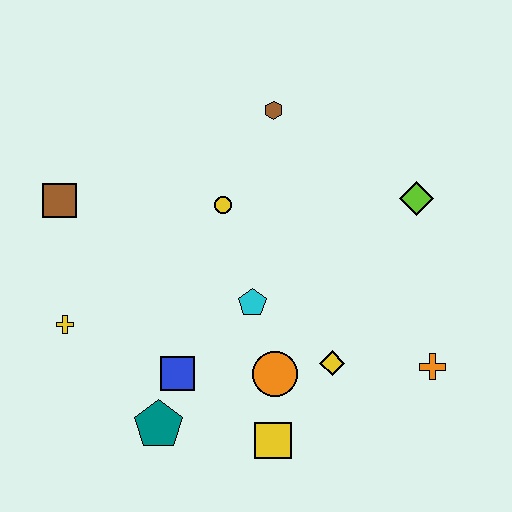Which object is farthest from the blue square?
The lime diamond is farthest from the blue square.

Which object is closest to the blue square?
The teal pentagon is closest to the blue square.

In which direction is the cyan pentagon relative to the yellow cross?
The cyan pentagon is to the right of the yellow cross.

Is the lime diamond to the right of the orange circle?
Yes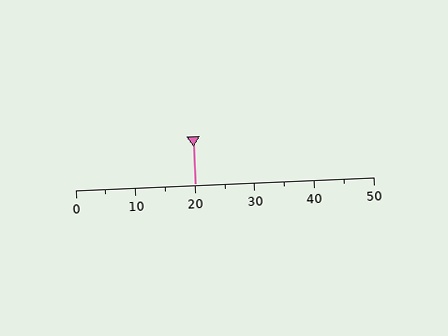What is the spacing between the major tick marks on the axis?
The major ticks are spaced 10 apart.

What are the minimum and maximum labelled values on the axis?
The axis runs from 0 to 50.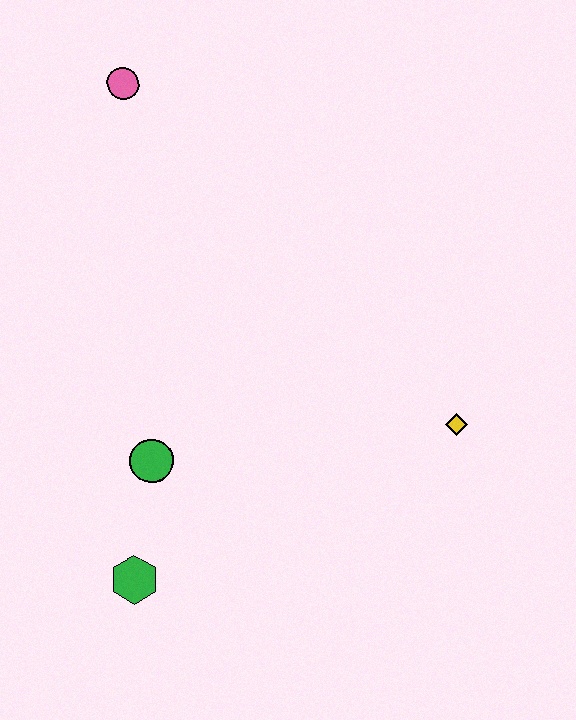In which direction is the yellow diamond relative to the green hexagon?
The yellow diamond is to the right of the green hexagon.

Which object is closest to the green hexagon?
The green circle is closest to the green hexagon.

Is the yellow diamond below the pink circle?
Yes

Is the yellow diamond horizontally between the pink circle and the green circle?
No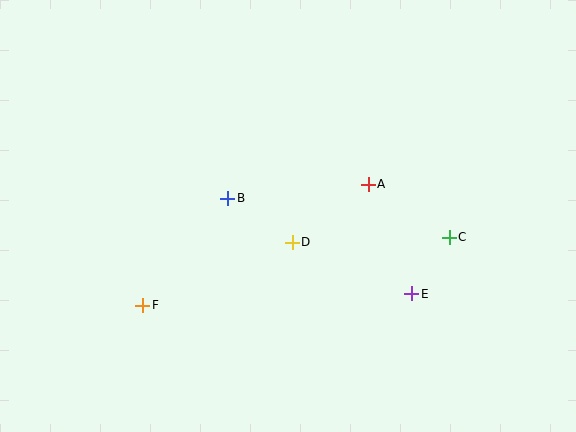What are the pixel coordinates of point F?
Point F is at (143, 305).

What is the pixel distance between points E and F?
The distance between E and F is 269 pixels.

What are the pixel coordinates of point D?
Point D is at (292, 242).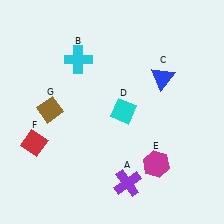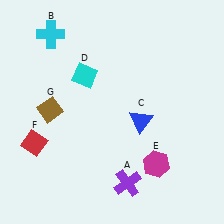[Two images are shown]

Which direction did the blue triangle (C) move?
The blue triangle (C) moved down.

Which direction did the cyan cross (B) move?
The cyan cross (B) moved left.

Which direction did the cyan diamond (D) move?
The cyan diamond (D) moved left.